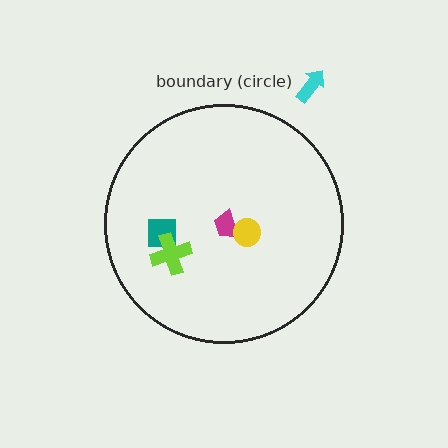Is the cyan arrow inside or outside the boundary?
Outside.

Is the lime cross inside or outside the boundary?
Inside.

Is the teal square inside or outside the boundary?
Inside.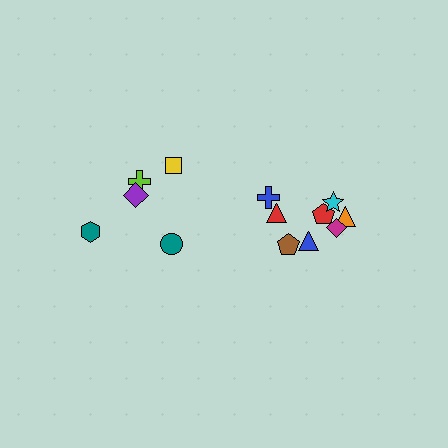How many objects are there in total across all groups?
There are 13 objects.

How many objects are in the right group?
There are 8 objects.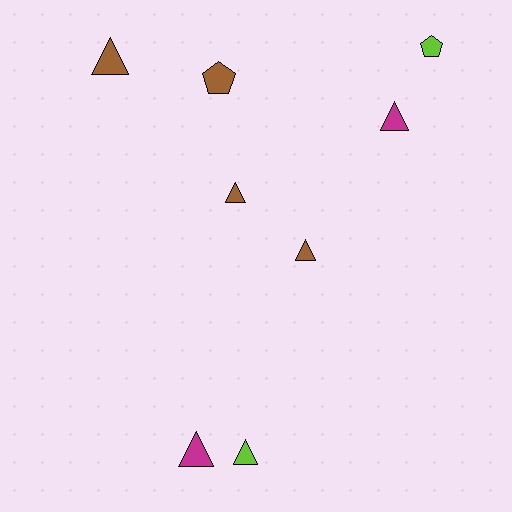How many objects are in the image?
There are 8 objects.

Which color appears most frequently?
Brown, with 4 objects.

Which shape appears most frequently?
Triangle, with 6 objects.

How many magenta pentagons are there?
There are no magenta pentagons.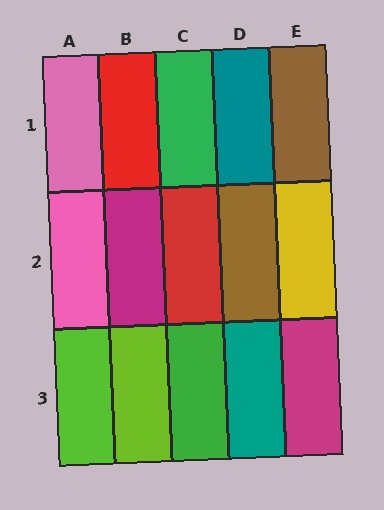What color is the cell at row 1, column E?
Brown.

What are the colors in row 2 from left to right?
Pink, magenta, red, brown, yellow.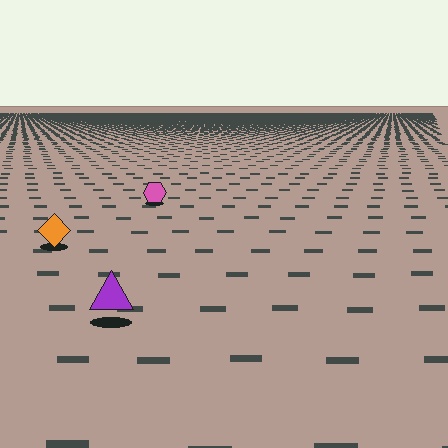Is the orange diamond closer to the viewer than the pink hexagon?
Yes. The orange diamond is closer — you can tell from the texture gradient: the ground texture is coarser near it.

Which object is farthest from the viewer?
The pink hexagon is farthest from the viewer. It appears smaller and the ground texture around it is denser.